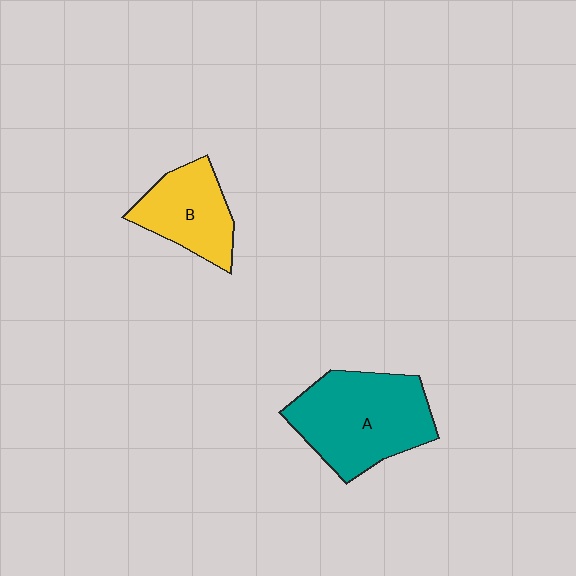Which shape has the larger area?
Shape A (teal).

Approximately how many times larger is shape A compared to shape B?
Approximately 1.6 times.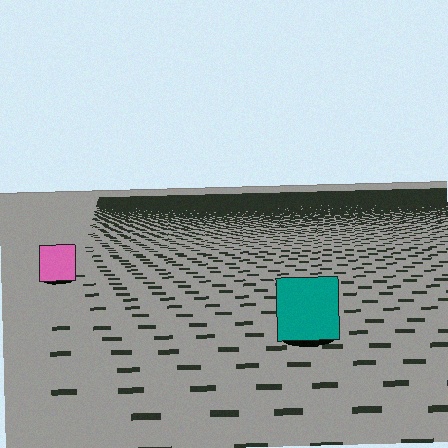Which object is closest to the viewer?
The teal square is closest. The texture marks near it are larger and more spread out.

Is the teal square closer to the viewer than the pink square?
Yes. The teal square is closer — you can tell from the texture gradient: the ground texture is coarser near it.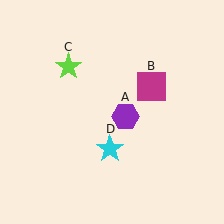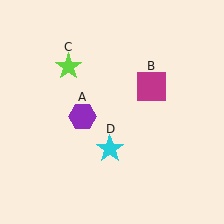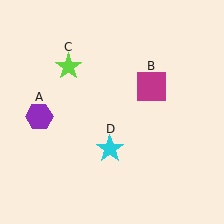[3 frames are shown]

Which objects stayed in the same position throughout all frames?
Magenta square (object B) and lime star (object C) and cyan star (object D) remained stationary.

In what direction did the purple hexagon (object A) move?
The purple hexagon (object A) moved left.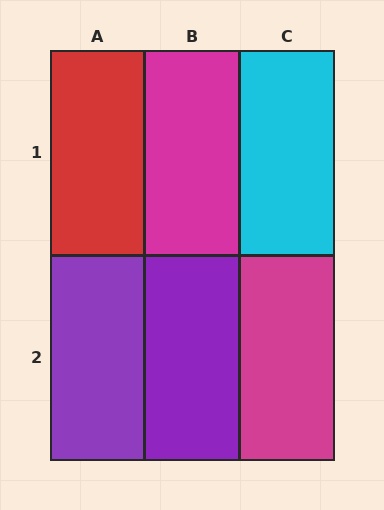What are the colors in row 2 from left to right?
Purple, purple, magenta.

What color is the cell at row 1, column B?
Magenta.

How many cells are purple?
2 cells are purple.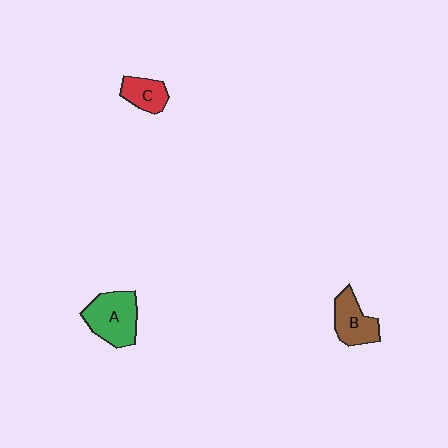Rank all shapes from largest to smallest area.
From largest to smallest: A (green), B (brown), C (red).